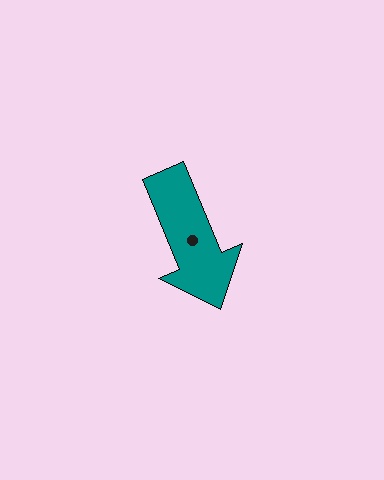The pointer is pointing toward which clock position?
Roughly 5 o'clock.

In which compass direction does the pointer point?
Southeast.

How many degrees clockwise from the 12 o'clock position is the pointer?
Approximately 157 degrees.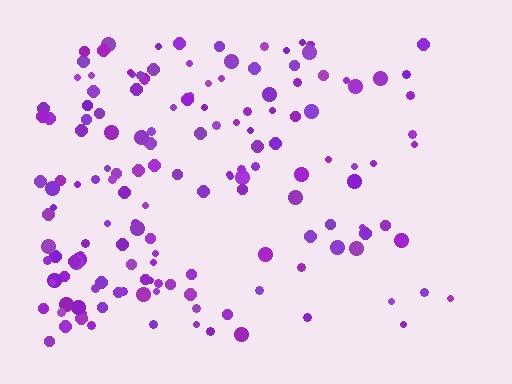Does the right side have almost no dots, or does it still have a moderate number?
Still a moderate number, just noticeably fewer than the left.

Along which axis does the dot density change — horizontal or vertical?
Horizontal.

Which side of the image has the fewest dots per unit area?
The right.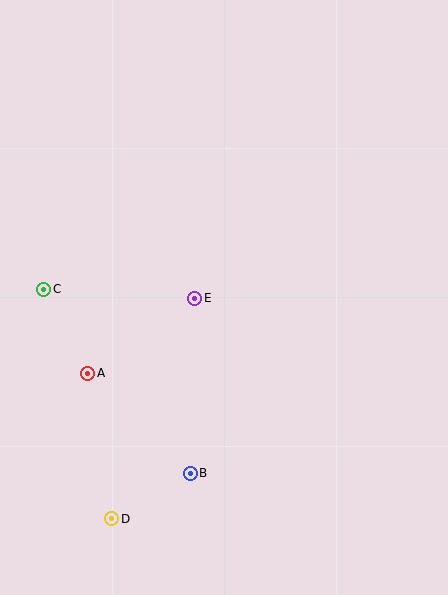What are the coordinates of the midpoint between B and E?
The midpoint between B and E is at (193, 386).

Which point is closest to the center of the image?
Point E at (195, 298) is closest to the center.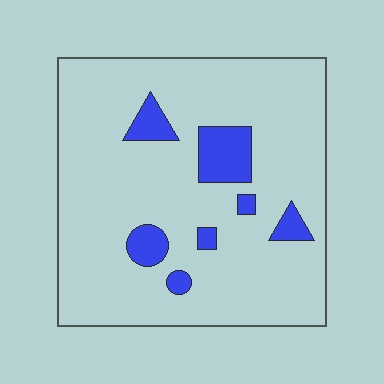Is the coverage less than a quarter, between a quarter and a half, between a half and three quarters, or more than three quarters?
Less than a quarter.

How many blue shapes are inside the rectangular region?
7.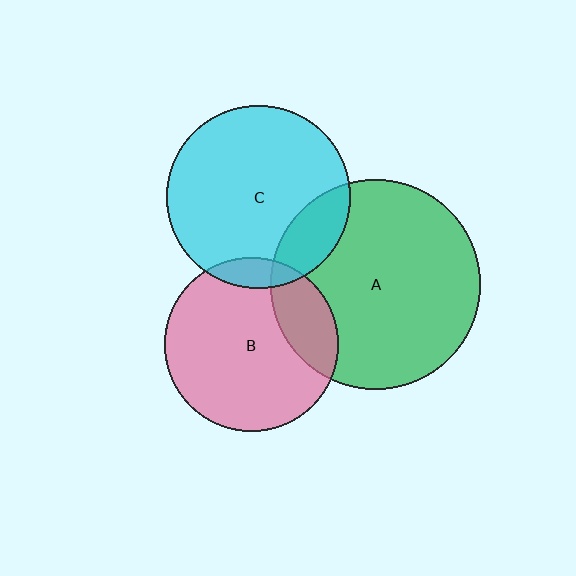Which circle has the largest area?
Circle A (green).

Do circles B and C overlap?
Yes.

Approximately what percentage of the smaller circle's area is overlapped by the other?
Approximately 10%.